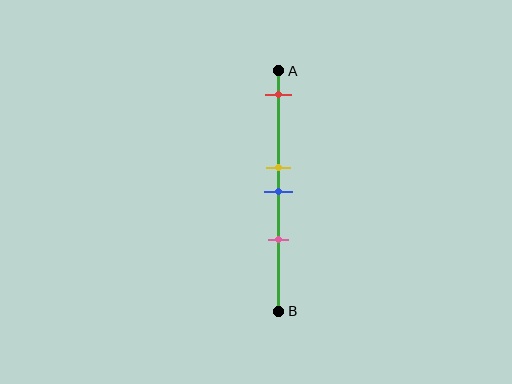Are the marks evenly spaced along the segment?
No, the marks are not evenly spaced.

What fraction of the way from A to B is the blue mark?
The blue mark is approximately 50% (0.5) of the way from A to B.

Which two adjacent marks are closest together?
The yellow and blue marks are the closest adjacent pair.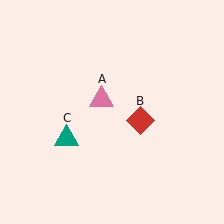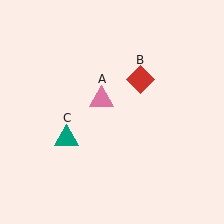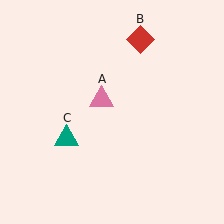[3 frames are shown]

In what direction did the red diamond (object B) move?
The red diamond (object B) moved up.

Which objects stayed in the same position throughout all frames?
Pink triangle (object A) and teal triangle (object C) remained stationary.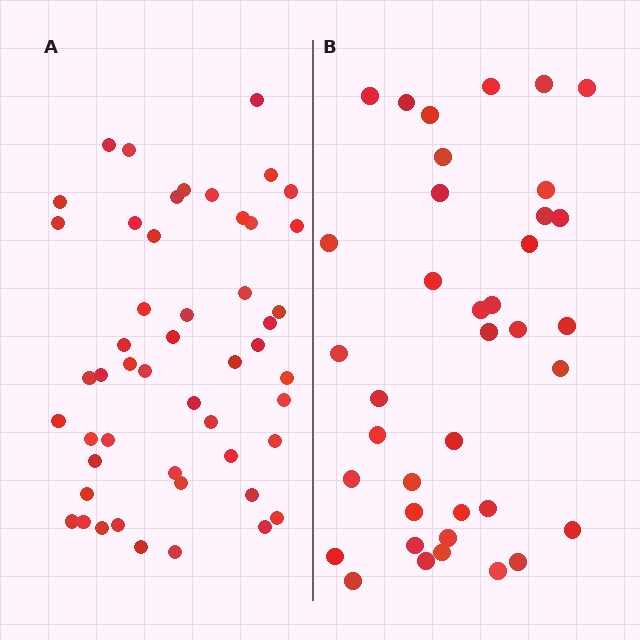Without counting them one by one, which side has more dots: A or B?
Region A (the left region) has more dots.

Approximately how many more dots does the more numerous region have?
Region A has roughly 12 or so more dots than region B.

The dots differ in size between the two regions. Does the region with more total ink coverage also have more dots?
No. Region B has more total ink coverage because its dots are larger, but region A actually contains more individual dots. Total area can be misleading — the number of items is what matters here.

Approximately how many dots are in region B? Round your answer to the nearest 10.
About 40 dots. (The exact count is 38, which rounds to 40.)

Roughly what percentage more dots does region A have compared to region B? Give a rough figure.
About 30% more.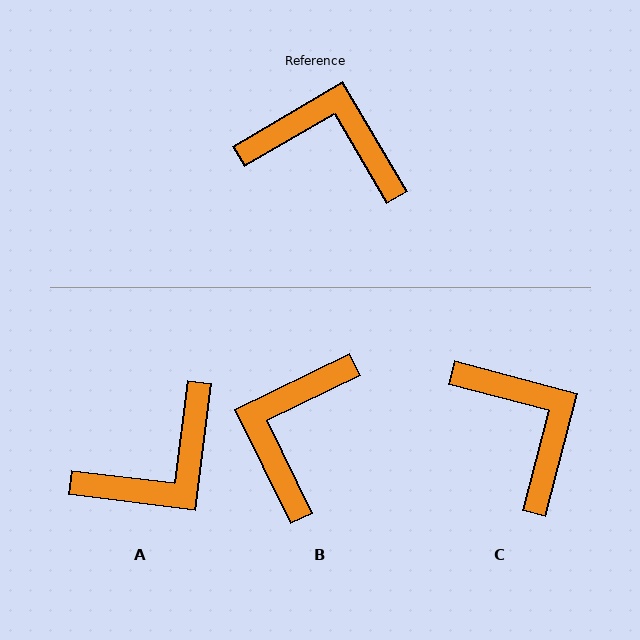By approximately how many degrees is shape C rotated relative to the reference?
Approximately 45 degrees clockwise.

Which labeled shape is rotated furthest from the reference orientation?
A, about 128 degrees away.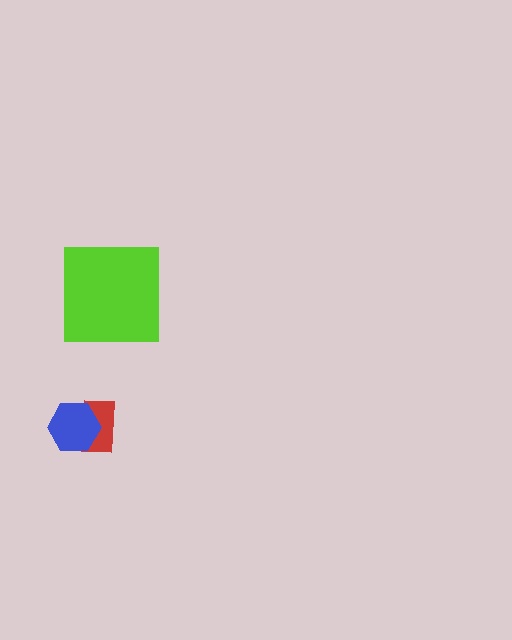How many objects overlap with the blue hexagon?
1 object overlaps with the blue hexagon.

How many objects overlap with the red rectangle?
1 object overlaps with the red rectangle.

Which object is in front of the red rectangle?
The blue hexagon is in front of the red rectangle.